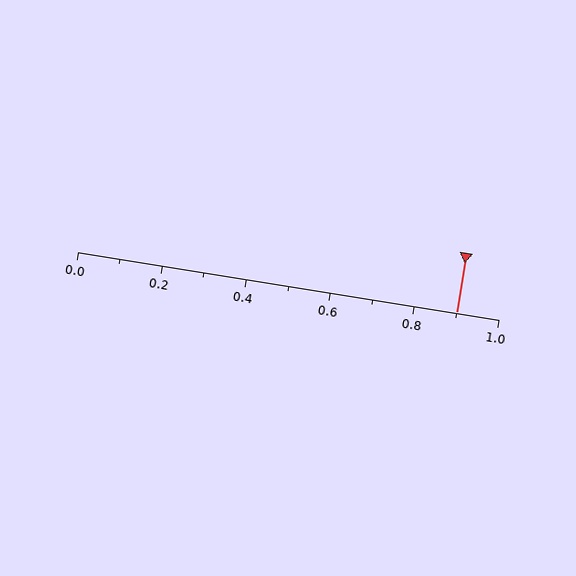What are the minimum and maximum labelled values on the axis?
The axis runs from 0.0 to 1.0.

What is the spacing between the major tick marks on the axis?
The major ticks are spaced 0.2 apart.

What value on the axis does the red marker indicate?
The marker indicates approximately 0.9.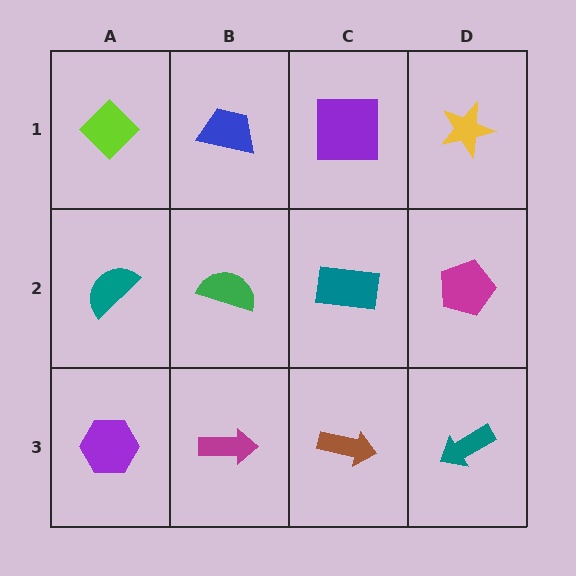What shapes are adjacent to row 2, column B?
A blue trapezoid (row 1, column B), a magenta arrow (row 3, column B), a teal semicircle (row 2, column A), a teal rectangle (row 2, column C).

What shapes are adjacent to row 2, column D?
A yellow star (row 1, column D), a teal arrow (row 3, column D), a teal rectangle (row 2, column C).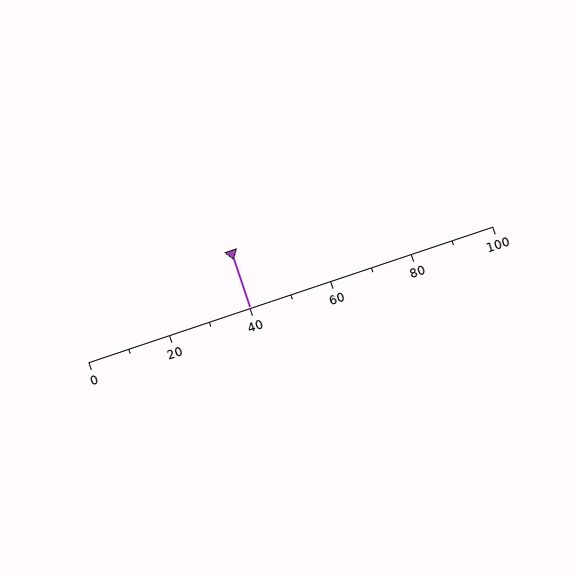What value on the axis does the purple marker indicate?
The marker indicates approximately 40.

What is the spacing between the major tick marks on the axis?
The major ticks are spaced 20 apart.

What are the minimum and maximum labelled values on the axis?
The axis runs from 0 to 100.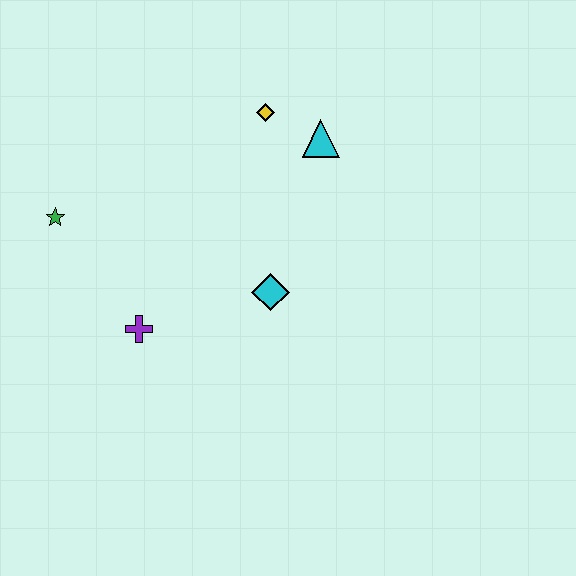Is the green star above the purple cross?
Yes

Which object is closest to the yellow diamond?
The cyan triangle is closest to the yellow diamond.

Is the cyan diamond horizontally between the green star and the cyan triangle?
Yes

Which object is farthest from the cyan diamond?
The green star is farthest from the cyan diamond.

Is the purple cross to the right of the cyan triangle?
No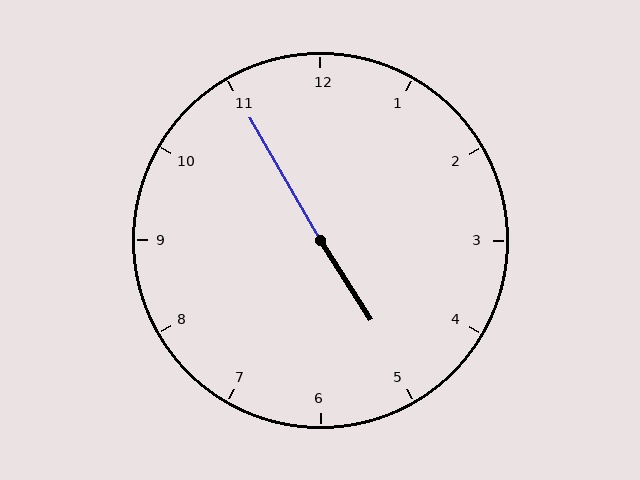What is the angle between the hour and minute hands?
Approximately 178 degrees.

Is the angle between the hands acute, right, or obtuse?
It is obtuse.